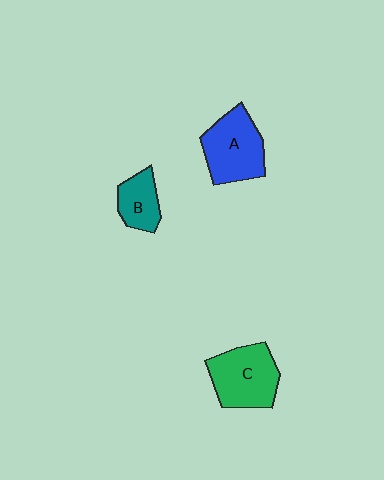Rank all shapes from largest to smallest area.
From largest to smallest: C (green), A (blue), B (teal).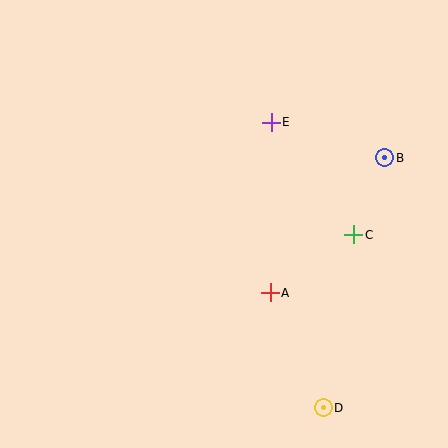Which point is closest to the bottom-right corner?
Point D is closest to the bottom-right corner.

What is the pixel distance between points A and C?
The distance between A and C is 102 pixels.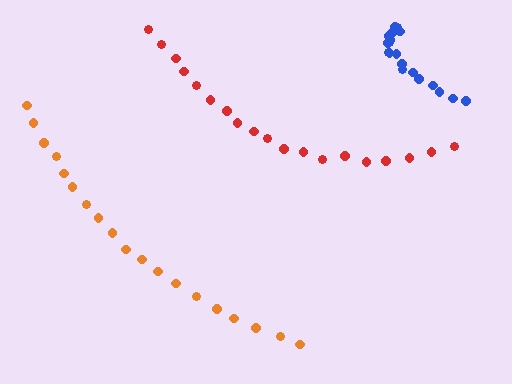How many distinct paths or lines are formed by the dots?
There are 3 distinct paths.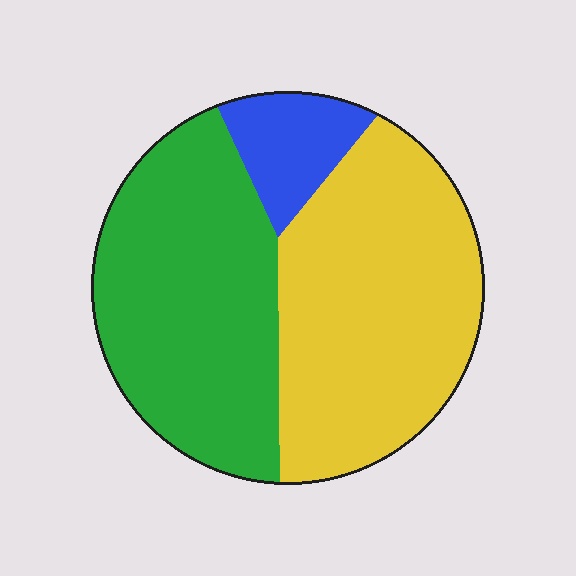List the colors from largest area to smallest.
From largest to smallest: yellow, green, blue.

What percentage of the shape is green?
Green covers around 45% of the shape.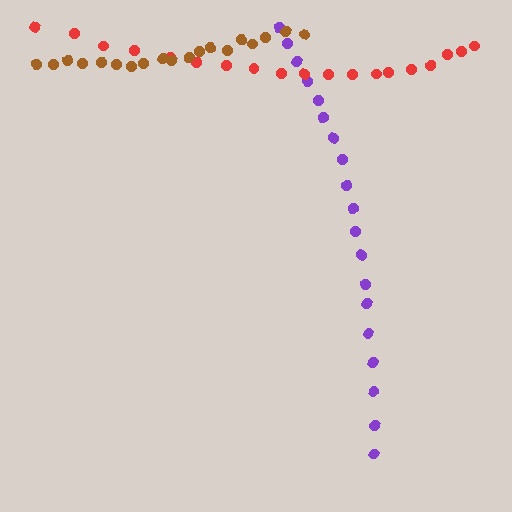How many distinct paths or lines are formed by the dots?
There are 3 distinct paths.